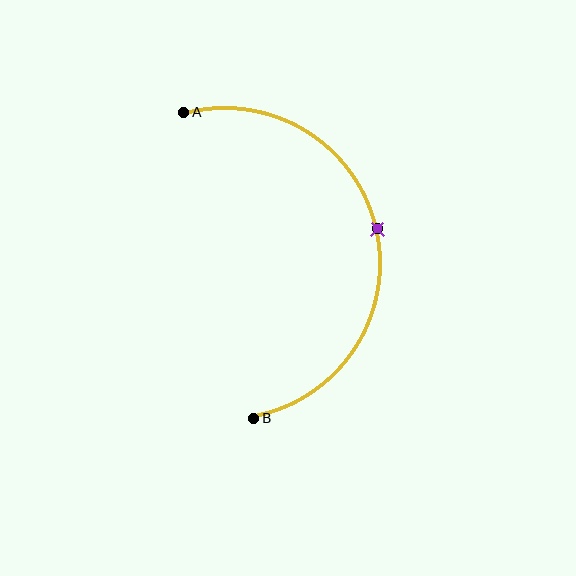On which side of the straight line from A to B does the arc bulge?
The arc bulges to the right of the straight line connecting A and B.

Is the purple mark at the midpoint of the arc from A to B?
Yes. The purple mark lies on the arc at equal arc-length from both A and B — it is the arc midpoint.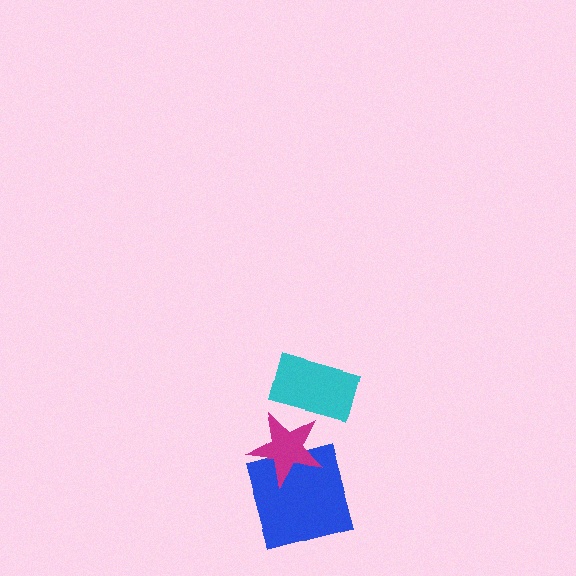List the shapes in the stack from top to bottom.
From top to bottom: the cyan rectangle, the magenta star, the blue square.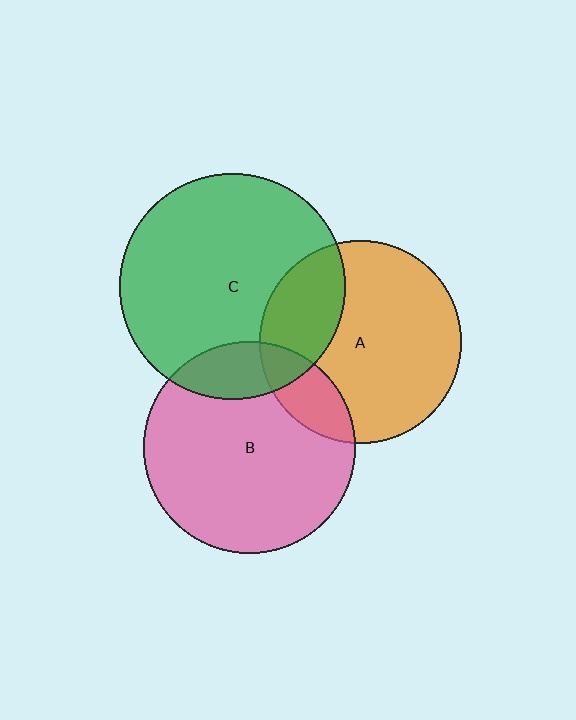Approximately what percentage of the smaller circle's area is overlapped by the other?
Approximately 15%.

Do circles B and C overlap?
Yes.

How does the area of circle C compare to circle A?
Approximately 1.2 times.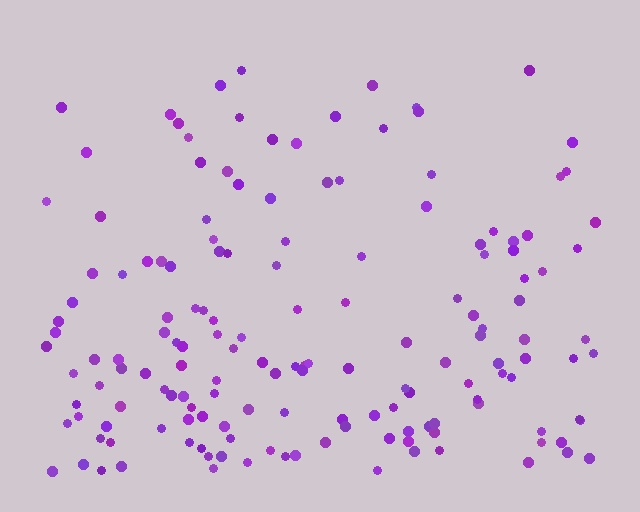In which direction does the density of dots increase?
From top to bottom, with the bottom side densest.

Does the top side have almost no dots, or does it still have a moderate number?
Still a moderate number, just noticeably fewer than the bottom.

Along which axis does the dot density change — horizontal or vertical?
Vertical.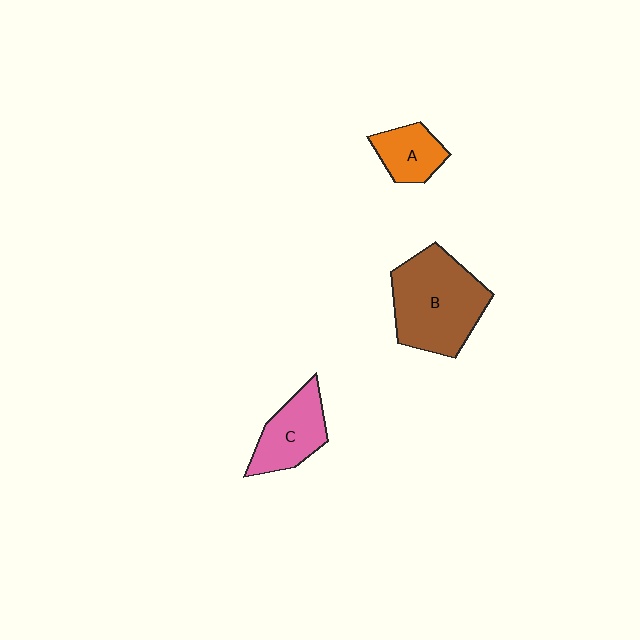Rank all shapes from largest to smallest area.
From largest to smallest: B (brown), C (pink), A (orange).